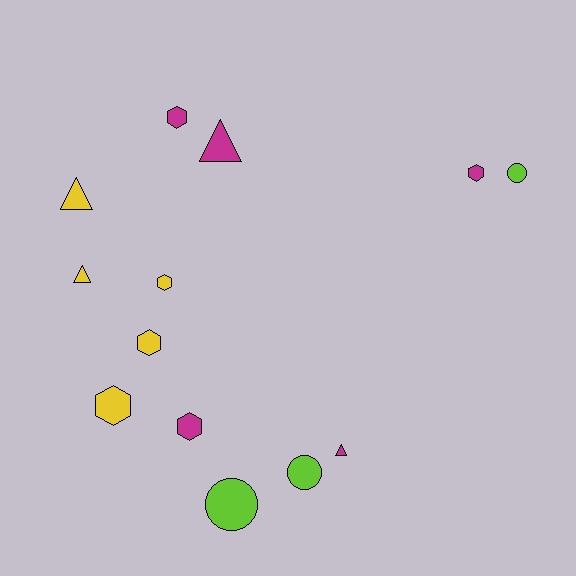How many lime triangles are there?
There are no lime triangles.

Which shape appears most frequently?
Hexagon, with 6 objects.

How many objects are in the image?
There are 13 objects.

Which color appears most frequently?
Yellow, with 5 objects.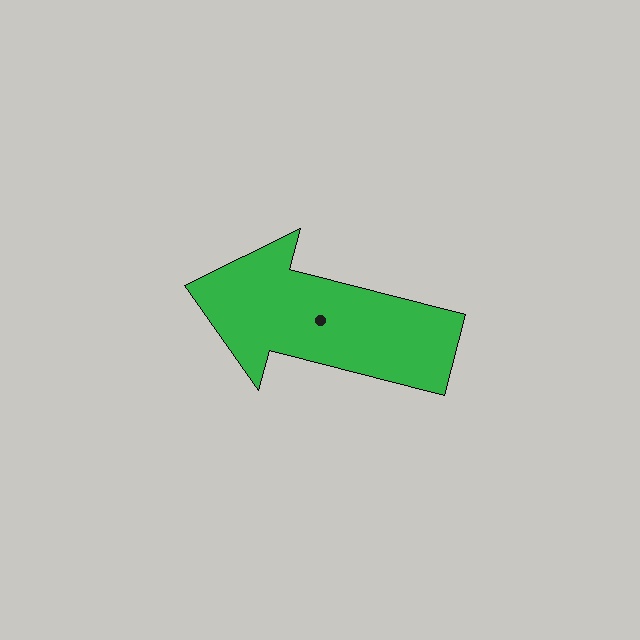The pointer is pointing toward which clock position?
Roughly 9 o'clock.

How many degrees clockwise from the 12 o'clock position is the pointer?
Approximately 284 degrees.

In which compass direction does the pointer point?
West.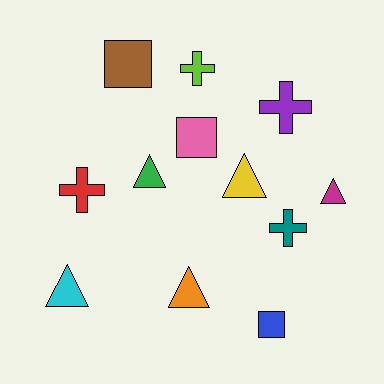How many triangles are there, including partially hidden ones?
There are 5 triangles.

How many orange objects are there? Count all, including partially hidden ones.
There is 1 orange object.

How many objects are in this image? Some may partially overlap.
There are 12 objects.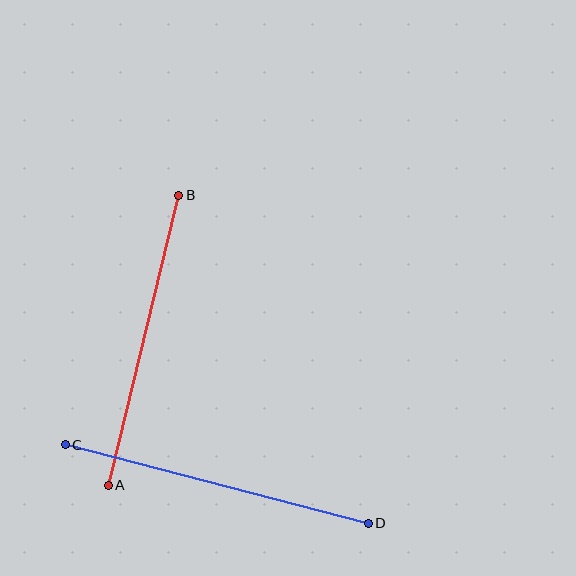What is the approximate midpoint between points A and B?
The midpoint is at approximately (144, 340) pixels.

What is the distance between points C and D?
The distance is approximately 313 pixels.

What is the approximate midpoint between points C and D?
The midpoint is at approximately (217, 484) pixels.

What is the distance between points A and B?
The distance is approximately 298 pixels.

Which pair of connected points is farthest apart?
Points C and D are farthest apart.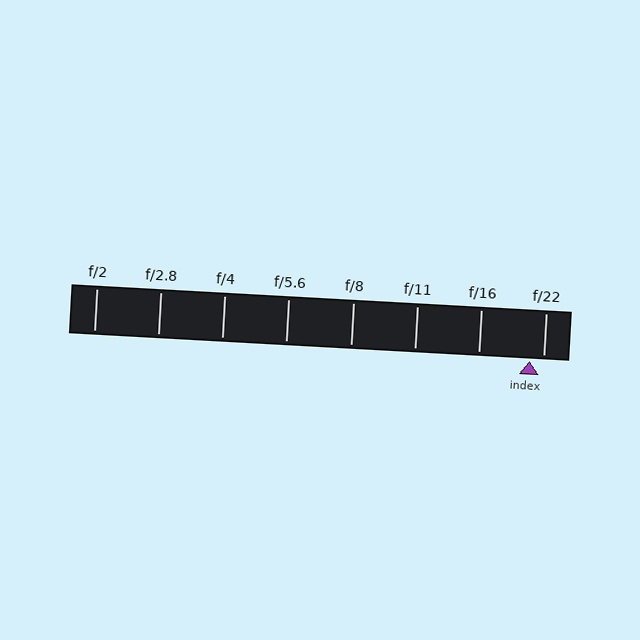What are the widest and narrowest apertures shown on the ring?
The widest aperture shown is f/2 and the narrowest is f/22.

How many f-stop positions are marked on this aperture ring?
There are 8 f-stop positions marked.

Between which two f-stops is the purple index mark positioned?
The index mark is between f/16 and f/22.